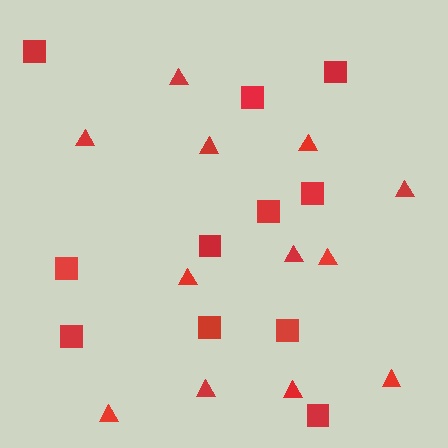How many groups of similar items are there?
There are 2 groups: one group of triangles (12) and one group of squares (11).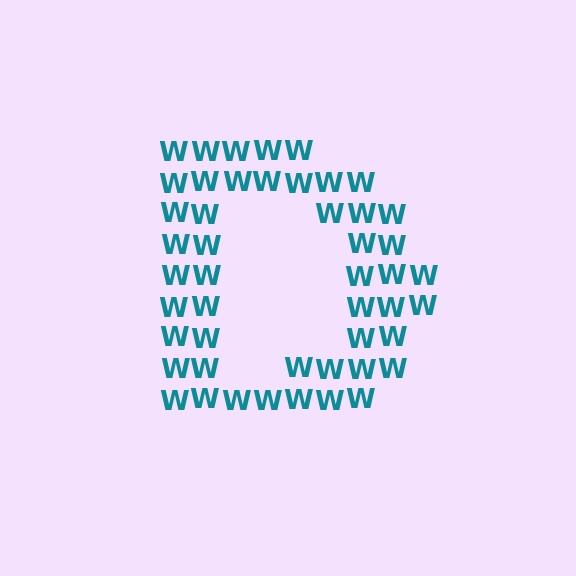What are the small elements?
The small elements are letter W's.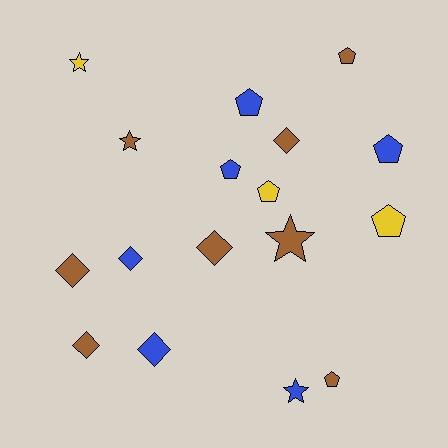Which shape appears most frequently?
Pentagon, with 7 objects.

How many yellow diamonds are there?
There are no yellow diamonds.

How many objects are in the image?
There are 17 objects.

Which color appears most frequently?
Brown, with 8 objects.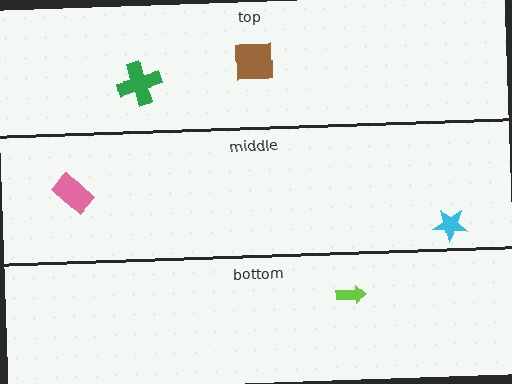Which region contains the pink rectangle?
The middle region.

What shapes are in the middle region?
The cyan star, the pink rectangle.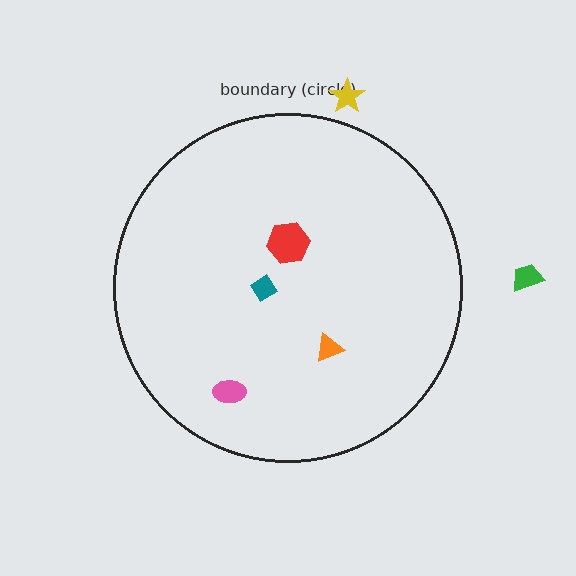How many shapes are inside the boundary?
4 inside, 2 outside.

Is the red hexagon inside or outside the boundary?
Inside.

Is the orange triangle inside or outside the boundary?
Inside.